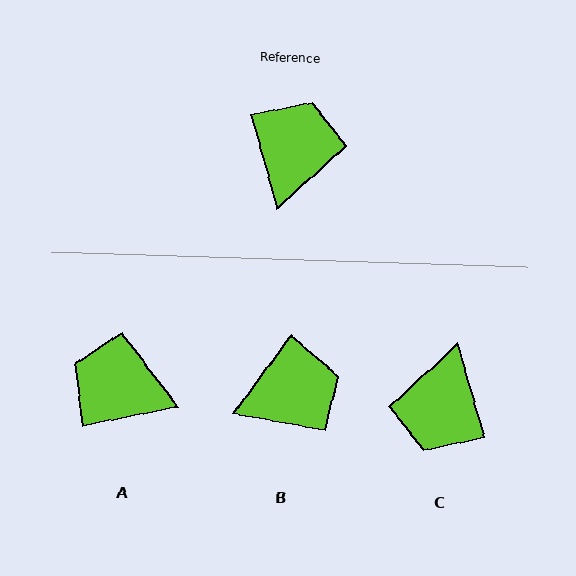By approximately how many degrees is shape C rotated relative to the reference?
Approximately 180 degrees clockwise.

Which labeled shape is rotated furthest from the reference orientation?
C, about 180 degrees away.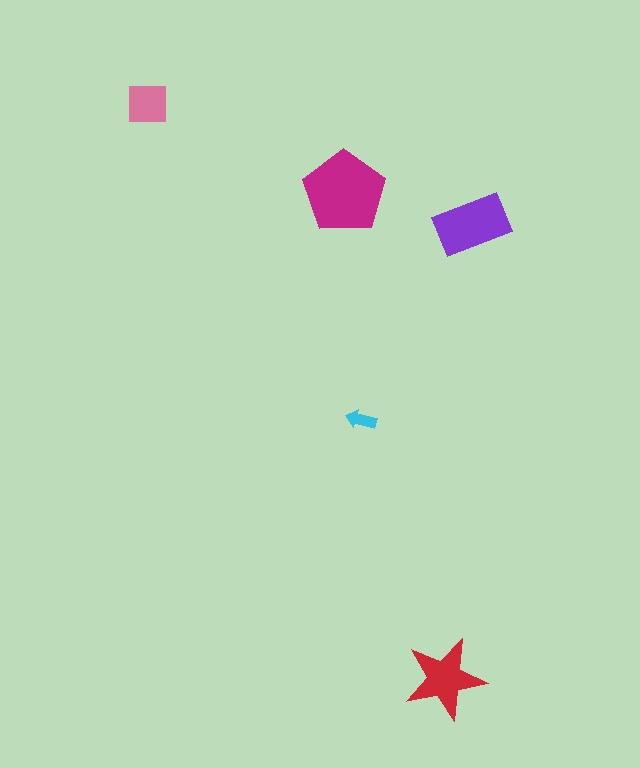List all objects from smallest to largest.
The cyan arrow, the pink square, the red star, the purple rectangle, the magenta pentagon.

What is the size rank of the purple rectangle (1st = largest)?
2nd.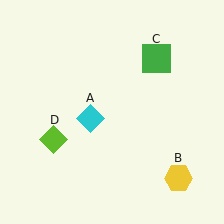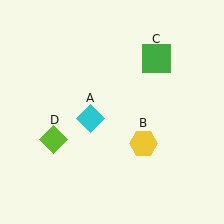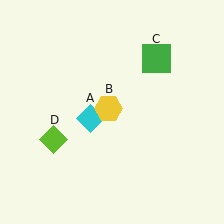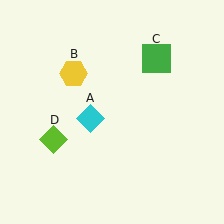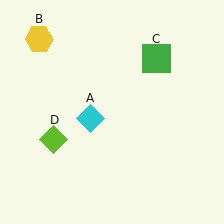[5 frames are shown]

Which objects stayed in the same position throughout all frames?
Cyan diamond (object A) and green square (object C) and lime diamond (object D) remained stationary.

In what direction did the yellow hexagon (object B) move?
The yellow hexagon (object B) moved up and to the left.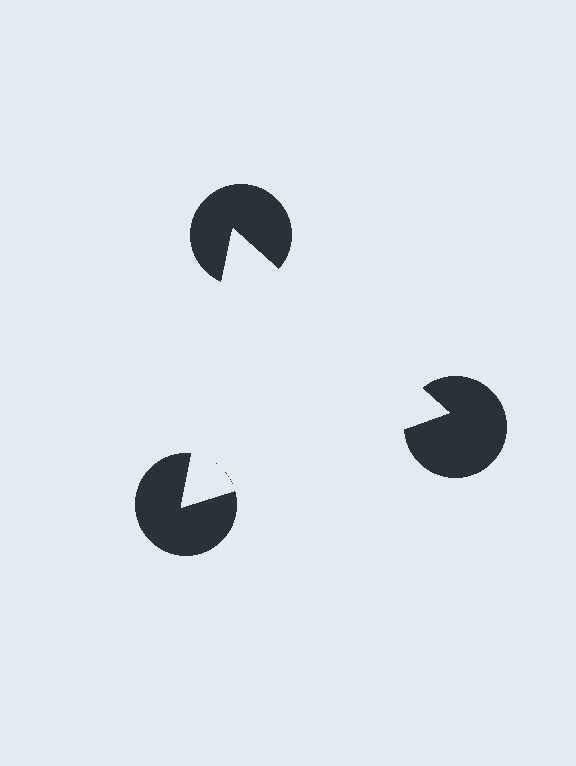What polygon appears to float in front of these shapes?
An illusory triangle — its edges are inferred from the aligned wedge cuts in the pac-man discs, not physically drawn.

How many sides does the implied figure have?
3 sides.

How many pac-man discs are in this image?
There are 3 — one at each vertex of the illusory triangle.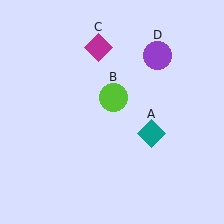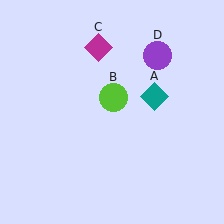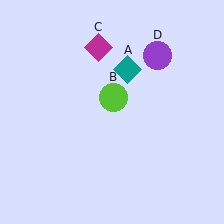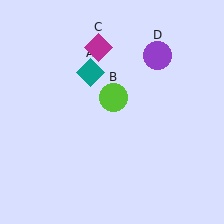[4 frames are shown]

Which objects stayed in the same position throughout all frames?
Lime circle (object B) and magenta diamond (object C) and purple circle (object D) remained stationary.